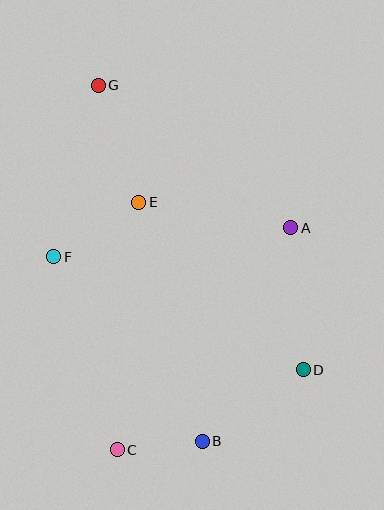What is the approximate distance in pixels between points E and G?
The distance between E and G is approximately 124 pixels.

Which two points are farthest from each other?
Points B and G are farthest from each other.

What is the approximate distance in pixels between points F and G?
The distance between F and G is approximately 177 pixels.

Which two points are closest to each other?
Points B and C are closest to each other.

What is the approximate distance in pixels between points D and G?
The distance between D and G is approximately 351 pixels.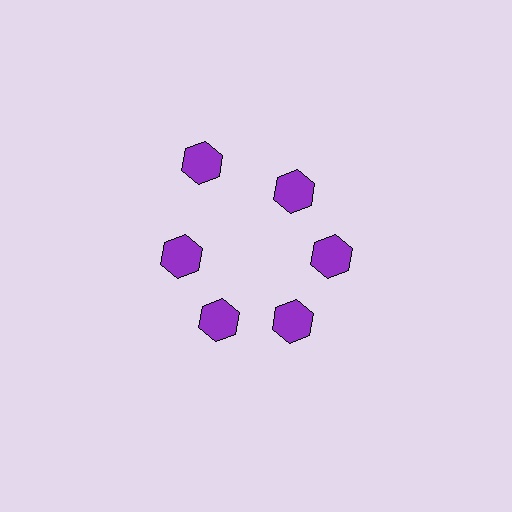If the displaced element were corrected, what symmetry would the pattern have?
It would have 6-fold rotational symmetry — the pattern would map onto itself every 60 degrees.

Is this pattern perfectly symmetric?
No. The 6 purple hexagons are arranged in a ring, but one element near the 11 o'clock position is pushed outward from the center, breaking the 6-fold rotational symmetry.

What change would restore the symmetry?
The symmetry would be restored by moving it inward, back onto the ring so that all 6 hexagons sit at equal angles and equal distance from the center.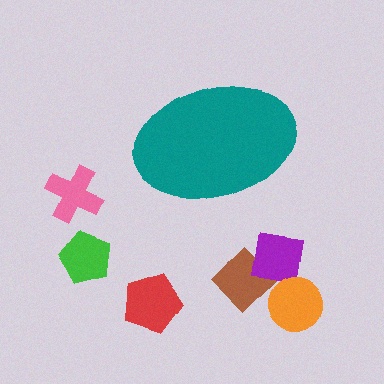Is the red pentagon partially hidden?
No, the red pentagon is fully visible.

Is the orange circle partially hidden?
No, the orange circle is fully visible.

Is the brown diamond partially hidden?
No, the brown diamond is fully visible.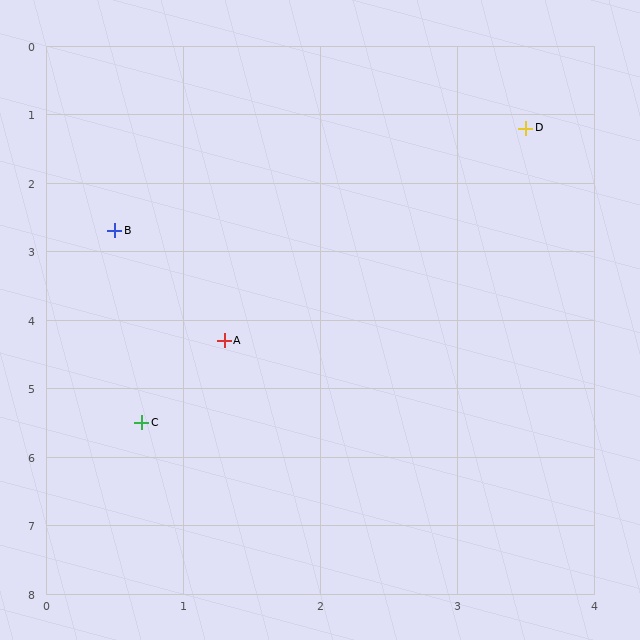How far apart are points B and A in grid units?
Points B and A are about 1.8 grid units apart.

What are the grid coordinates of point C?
Point C is at approximately (0.7, 5.5).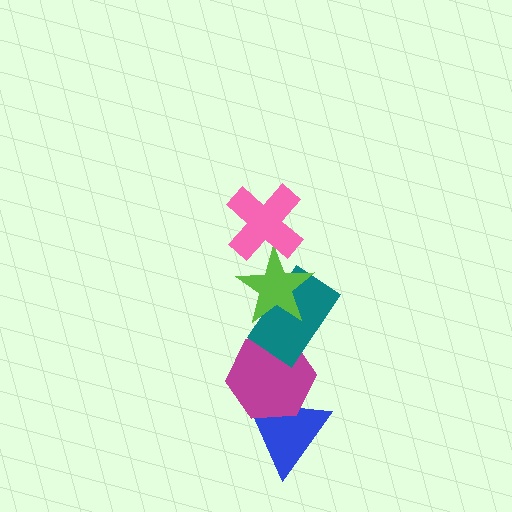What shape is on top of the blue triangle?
The magenta hexagon is on top of the blue triangle.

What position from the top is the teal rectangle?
The teal rectangle is 3rd from the top.